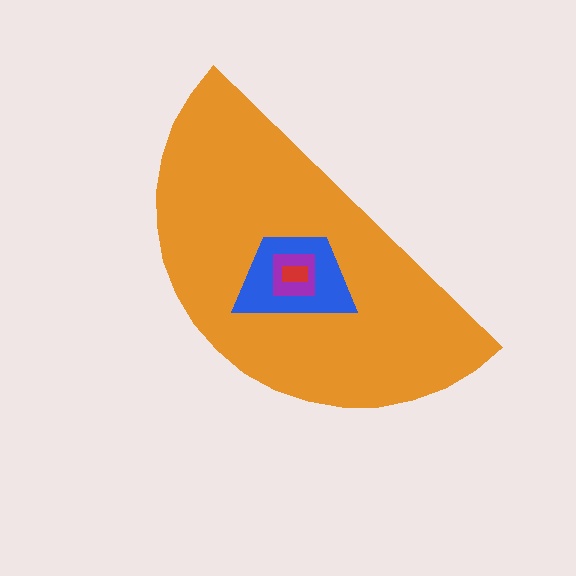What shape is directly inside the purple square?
The red rectangle.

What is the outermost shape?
The orange semicircle.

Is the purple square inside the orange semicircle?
Yes.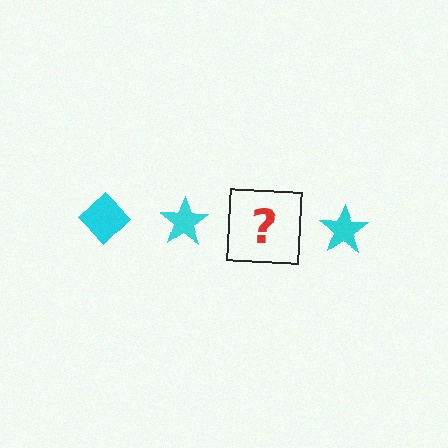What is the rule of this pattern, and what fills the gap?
The rule is that the pattern cycles through diamond, star shapes in cyan. The gap should be filled with a cyan diamond.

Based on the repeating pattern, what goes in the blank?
The blank should be a cyan diamond.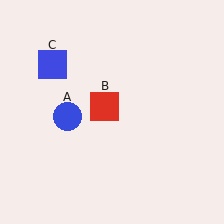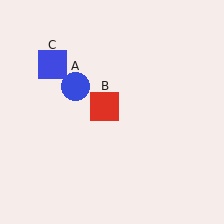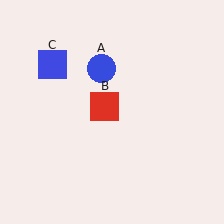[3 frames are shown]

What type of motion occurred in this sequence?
The blue circle (object A) rotated clockwise around the center of the scene.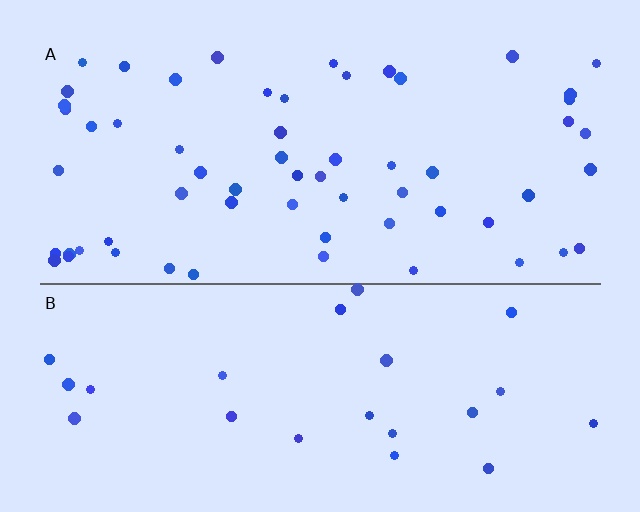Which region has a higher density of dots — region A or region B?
A (the top).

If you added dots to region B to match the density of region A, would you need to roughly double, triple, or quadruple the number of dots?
Approximately double.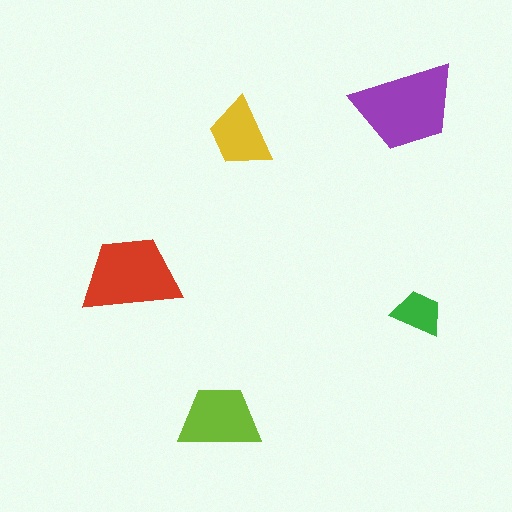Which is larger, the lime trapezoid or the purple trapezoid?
The purple one.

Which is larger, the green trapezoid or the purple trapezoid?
The purple one.